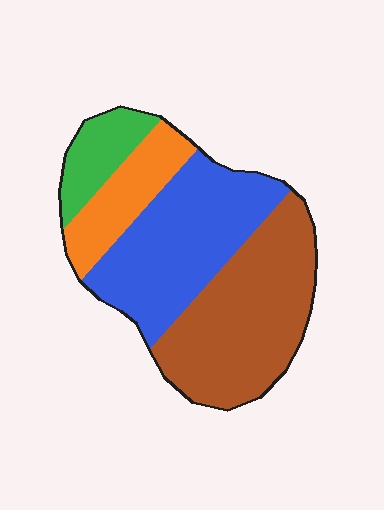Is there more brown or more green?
Brown.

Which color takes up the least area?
Green, at roughly 10%.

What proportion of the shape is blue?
Blue takes up between a quarter and a half of the shape.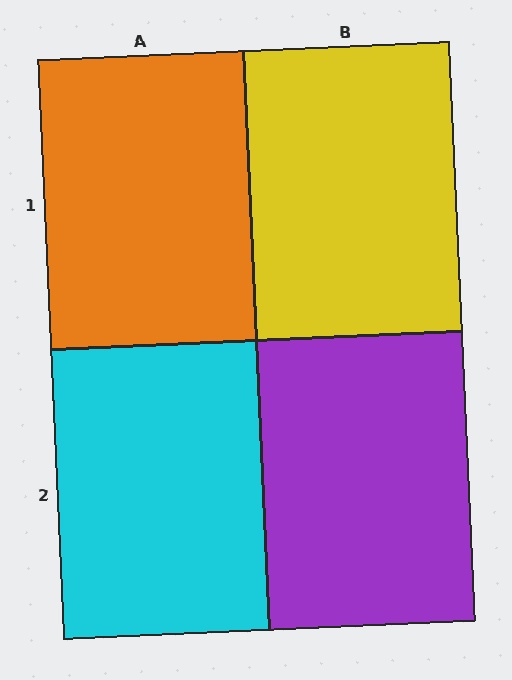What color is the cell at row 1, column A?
Orange.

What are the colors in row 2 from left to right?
Cyan, purple.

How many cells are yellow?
1 cell is yellow.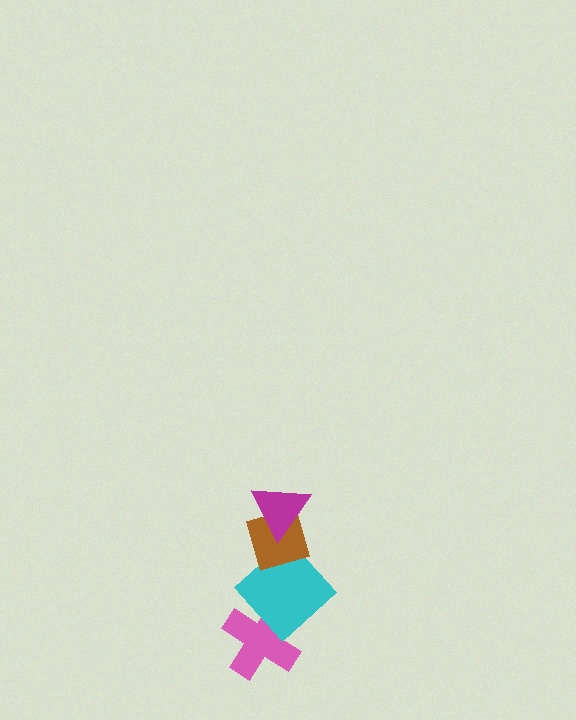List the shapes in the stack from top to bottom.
From top to bottom: the magenta triangle, the brown diamond, the cyan diamond, the pink cross.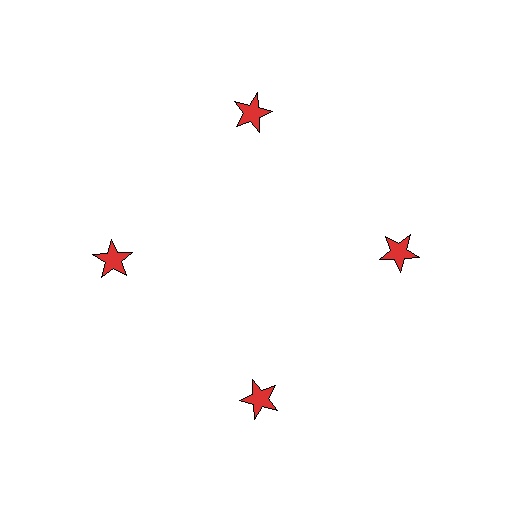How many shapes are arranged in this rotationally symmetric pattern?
There are 4 shapes, arranged in 4 groups of 1.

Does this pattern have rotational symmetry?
Yes, this pattern has 4-fold rotational symmetry. It looks the same after rotating 90 degrees around the center.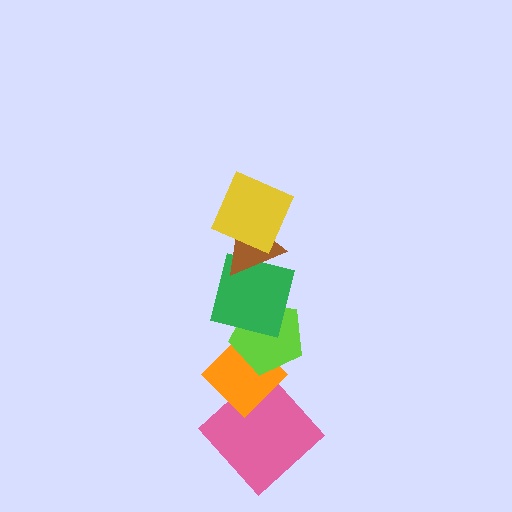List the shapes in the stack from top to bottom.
From top to bottom: the yellow square, the brown triangle, the green square, the lime pentagon, the orange diamond, the pink diamond.